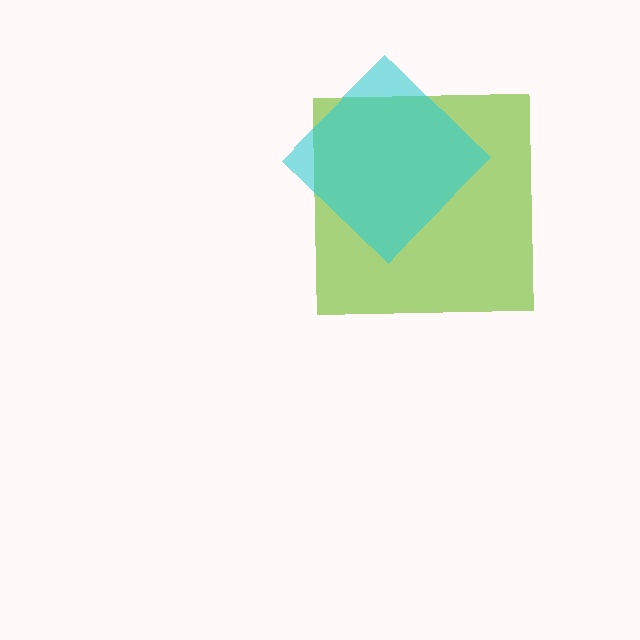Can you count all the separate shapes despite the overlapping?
Yes, there are 2 separate shapes.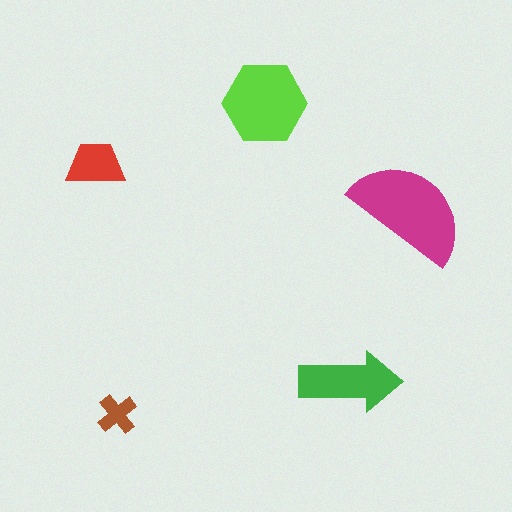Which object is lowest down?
The brown cross is bottommost.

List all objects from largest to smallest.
The magenta semicircle, the lime hexagon, the green arrow, the red trapezoid, the brown cross.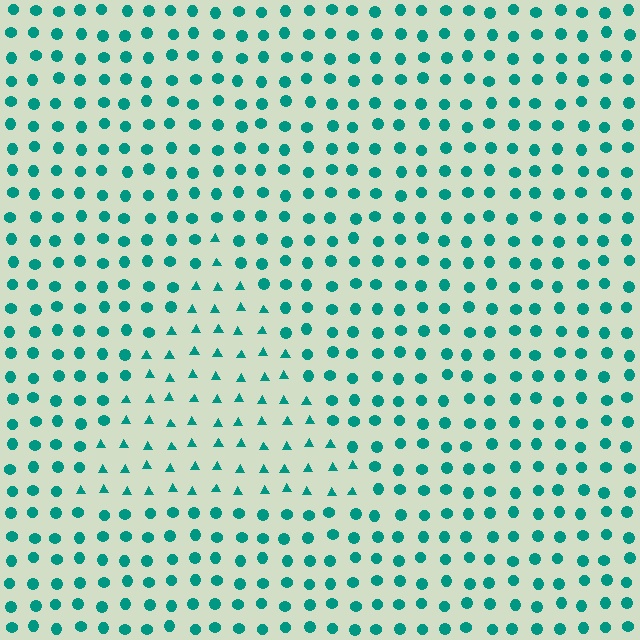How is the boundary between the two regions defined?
The boundary is defined by a change in element shape: triangles inside vs. circles outside. All elements share the same color and spacing.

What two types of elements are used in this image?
The image uses triangles inside the triangle region and circles outside it.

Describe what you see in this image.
The image is filled with small teal elements arranged in a uniform grid. A triangle-shaped region contains triangles, while the surrounding area contains circles. The boundary is defined purely by the change in element shape.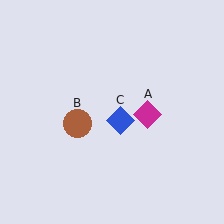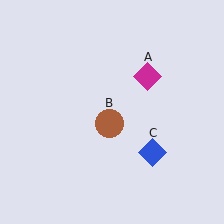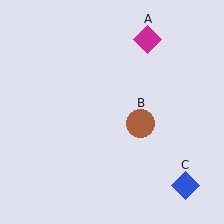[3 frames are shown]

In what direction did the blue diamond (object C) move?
The blue diamond (object C) moved down and to the right.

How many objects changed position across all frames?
3 objects changed position: magenta diamond (object A), brown circle (object B), blue diamond (object C).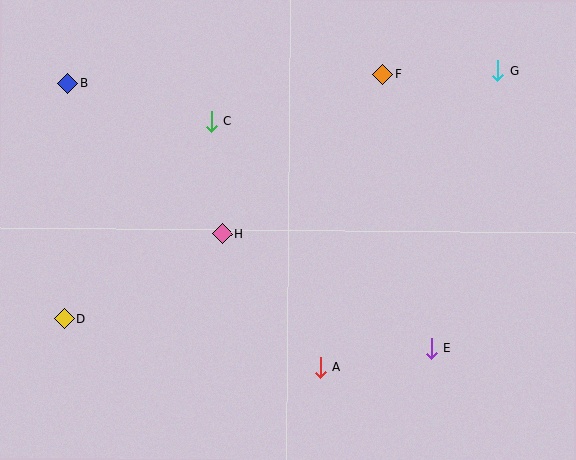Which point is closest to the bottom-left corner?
Point D is closest to the bottom-left corner.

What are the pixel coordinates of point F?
Point F is at (383, 74).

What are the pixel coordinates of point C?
Point C is at (211, 122).